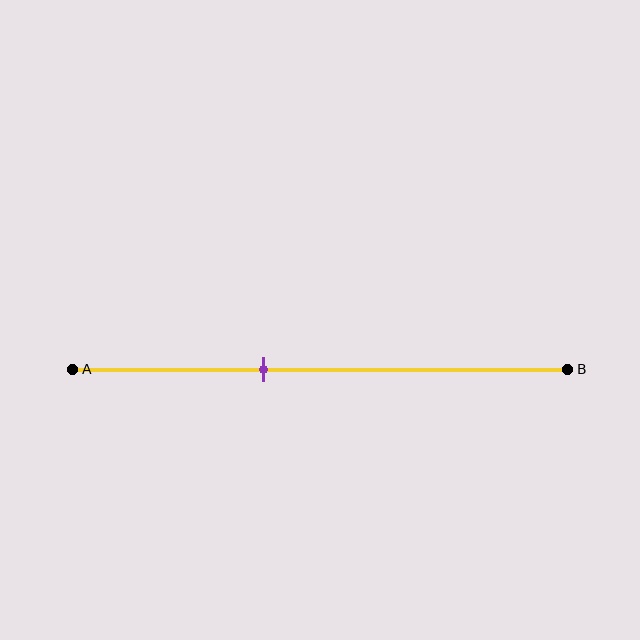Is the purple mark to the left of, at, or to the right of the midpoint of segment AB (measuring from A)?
The purple mark is to the left of the midpoint of segment AB.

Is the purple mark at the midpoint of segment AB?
No, the mark is at about 40% from A, not at the 50% midpoint.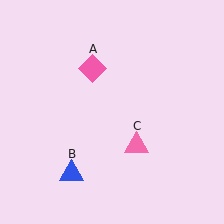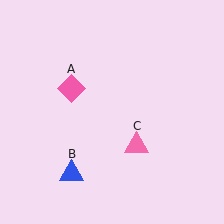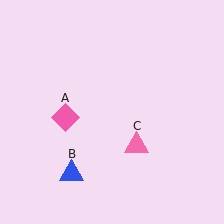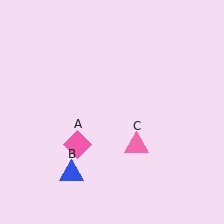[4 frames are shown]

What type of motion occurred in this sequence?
The pink diamond (object A) rotated counterclockwise around the center of the scene.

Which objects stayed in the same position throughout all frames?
Blue triangle (object B) and pink triangle (object C) remained stationary.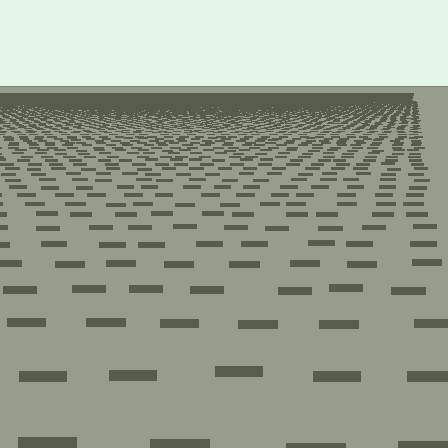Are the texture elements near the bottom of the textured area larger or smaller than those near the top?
Larger. Near the bottom, elements are closer to the viewer and appear at a bigger on-screen size.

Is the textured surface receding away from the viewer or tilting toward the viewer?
The surface is receding away from the viewer. Texture elements get smaller and denser toward the top.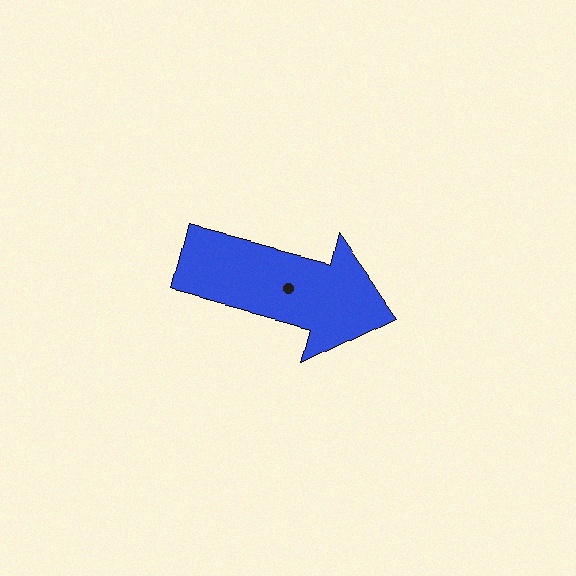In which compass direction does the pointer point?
East.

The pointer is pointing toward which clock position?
Roughly 3 o'clock.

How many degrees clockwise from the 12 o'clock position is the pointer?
Approximately 104 degrees.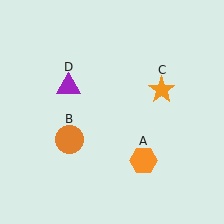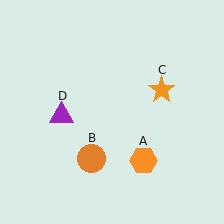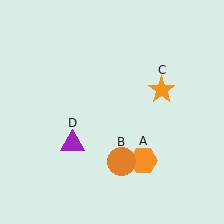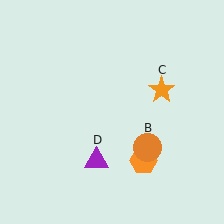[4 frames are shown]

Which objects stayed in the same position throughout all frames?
Orange hexagon (object A) and orange star (object C) remained stationary.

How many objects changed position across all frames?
2 objects changed position: orange circle (object B), purple triangle (object D).